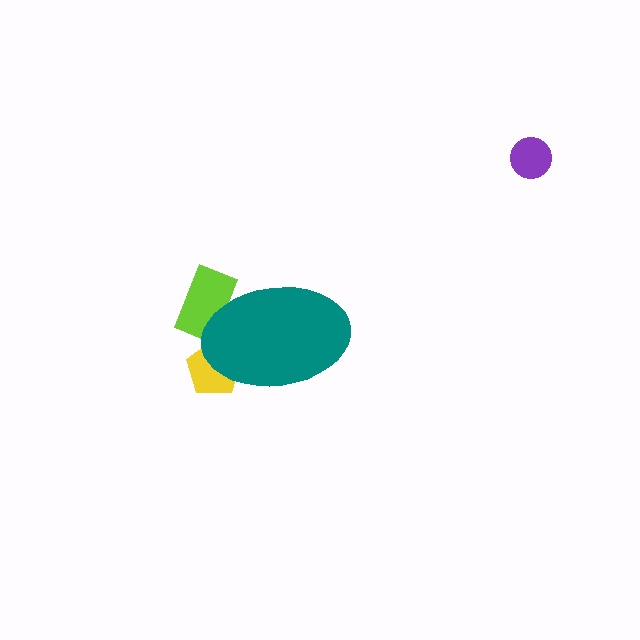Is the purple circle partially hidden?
No, the purple circle is fully visible.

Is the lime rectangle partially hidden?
Yes, the lime rectangle is partially hidden behind the teal ellipse.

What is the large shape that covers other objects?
A teal ellipse.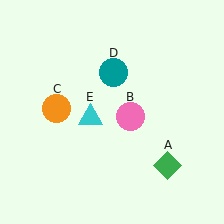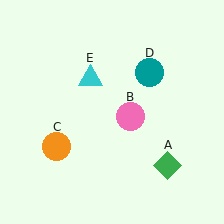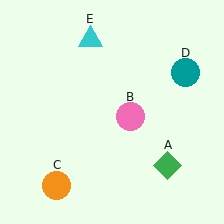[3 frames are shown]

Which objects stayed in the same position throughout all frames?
Green diamond (object A) and pink circle (object B) remained stationary.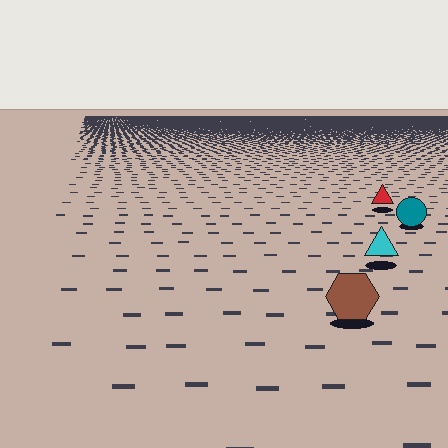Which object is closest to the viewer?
The brown hexagon is closest. The texture marks near it are larger and more spread out.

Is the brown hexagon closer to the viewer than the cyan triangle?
Yes. The brown hexagon is closer — you can tell from the texture gradient: the ground texture is coarser near it.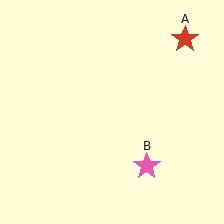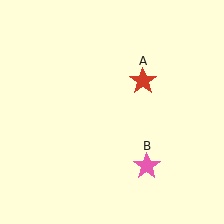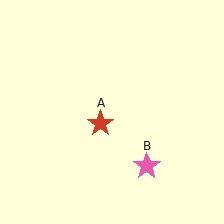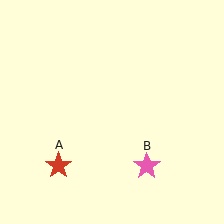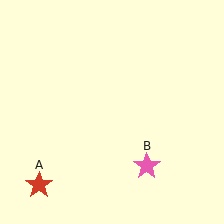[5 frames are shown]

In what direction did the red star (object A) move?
The red star (object A) moved down and to the left.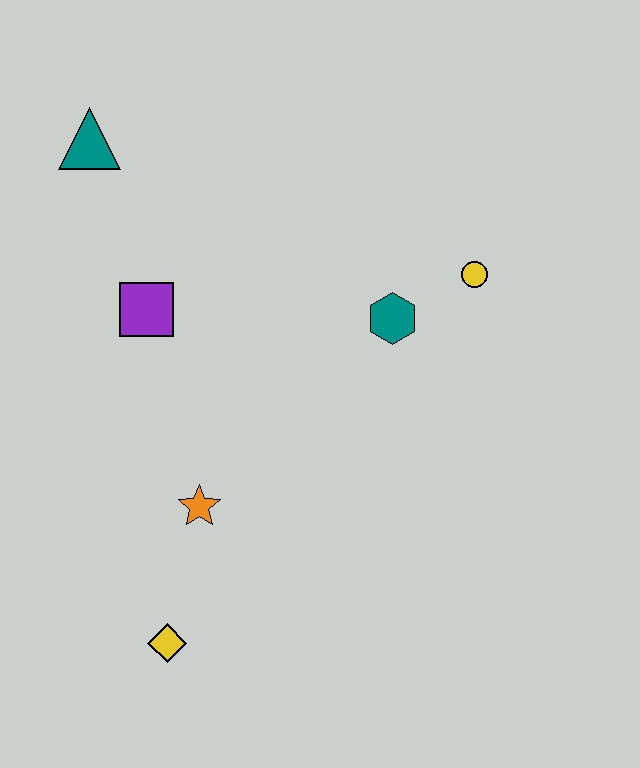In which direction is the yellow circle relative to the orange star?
The yellow circle is to the right of the orange star.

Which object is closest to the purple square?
The teal triangle is closest to the purple square.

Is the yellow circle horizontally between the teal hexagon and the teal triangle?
No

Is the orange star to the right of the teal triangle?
Yes